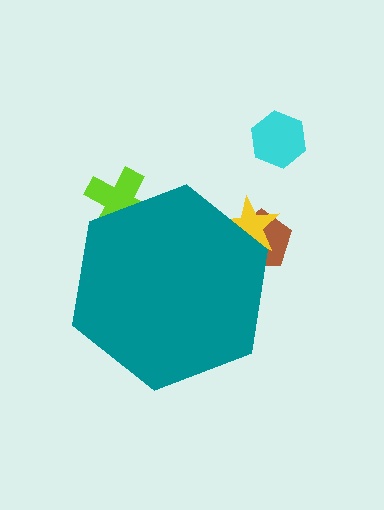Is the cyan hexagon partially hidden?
No, the cyan hexagon is fully visible.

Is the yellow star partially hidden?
Yes, the yellow star is partially hidden behind the teal hexagon.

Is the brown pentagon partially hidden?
Yes, the brown pentagon is partially hidden behind the teal hexagon.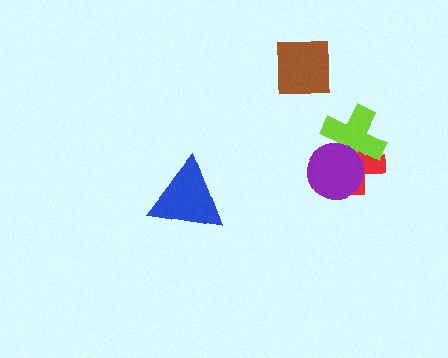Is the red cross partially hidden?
Yes, it is partially covered by another shape.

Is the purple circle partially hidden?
No, no other shape covers it.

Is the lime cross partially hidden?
Yes, it is partially covered by another shape.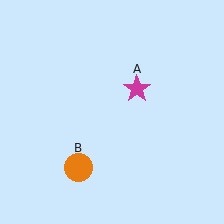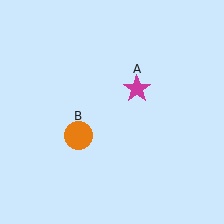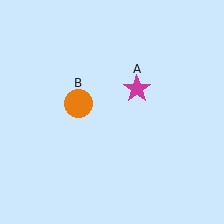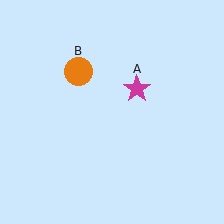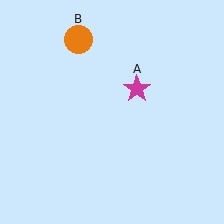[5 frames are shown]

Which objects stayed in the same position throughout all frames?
Magenta star (object A) remained stationary.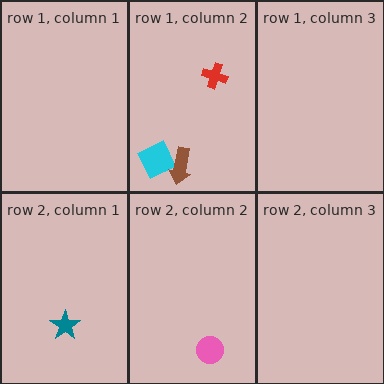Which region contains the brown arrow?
The row 1, column 2 region.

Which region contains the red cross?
The row 1, column 2 region.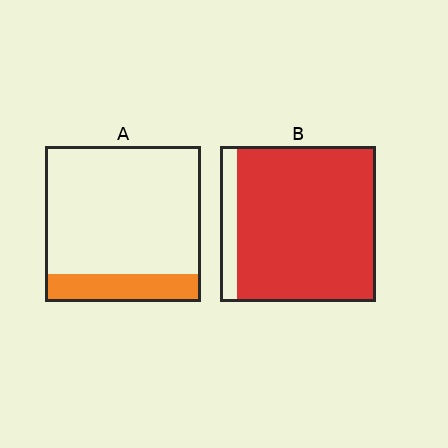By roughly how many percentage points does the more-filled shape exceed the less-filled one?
By roughly 70 percentage points (B over A).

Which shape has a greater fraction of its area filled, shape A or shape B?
Shape B.